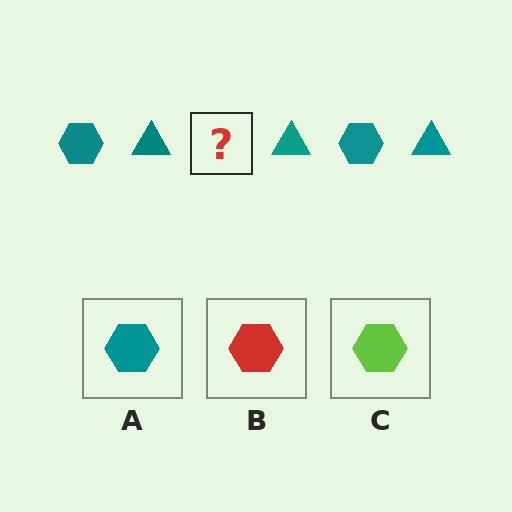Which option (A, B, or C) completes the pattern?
A.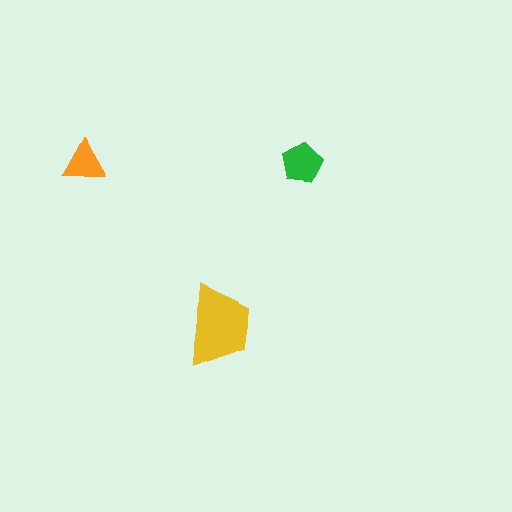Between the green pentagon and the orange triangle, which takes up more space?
The green pentagon.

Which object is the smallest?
The orange triangle.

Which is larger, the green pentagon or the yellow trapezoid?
The yellow trapezoid.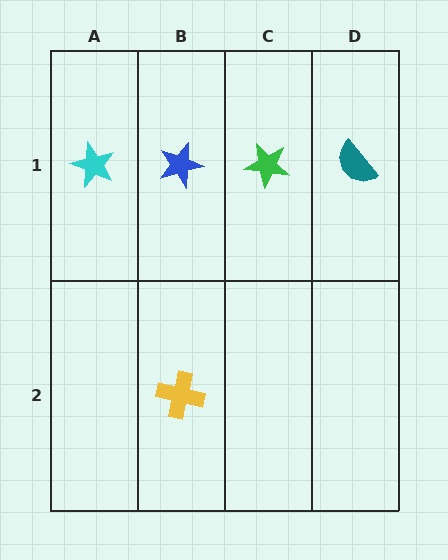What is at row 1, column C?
A green star.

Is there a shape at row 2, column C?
No, that cell is empty.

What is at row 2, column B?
A yellow cross.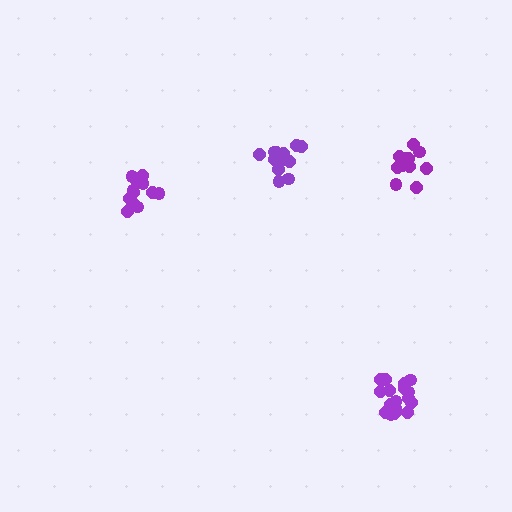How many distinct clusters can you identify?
There are 4 distinct clusters.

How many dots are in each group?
Group 1: 12 dots, Group 2: 17 dots, Group 3: 12 dots, Group 4: 12 dots (53 total).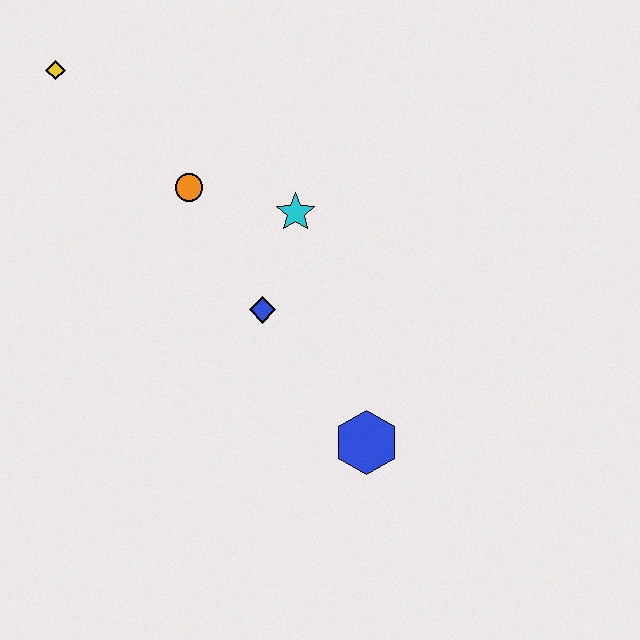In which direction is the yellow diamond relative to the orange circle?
The yellow diamond is to the left of the orange circle.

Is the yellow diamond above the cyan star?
Yes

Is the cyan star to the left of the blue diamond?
No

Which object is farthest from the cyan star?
The yellow diamond is farthest from the cyan star.